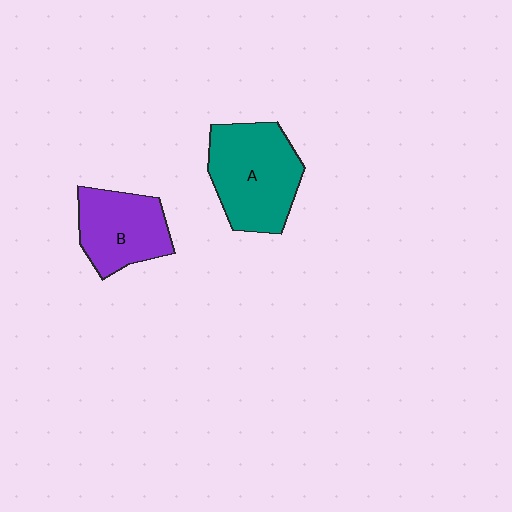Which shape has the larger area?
Shape A (teal).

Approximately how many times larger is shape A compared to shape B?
Approximately 1.3 times.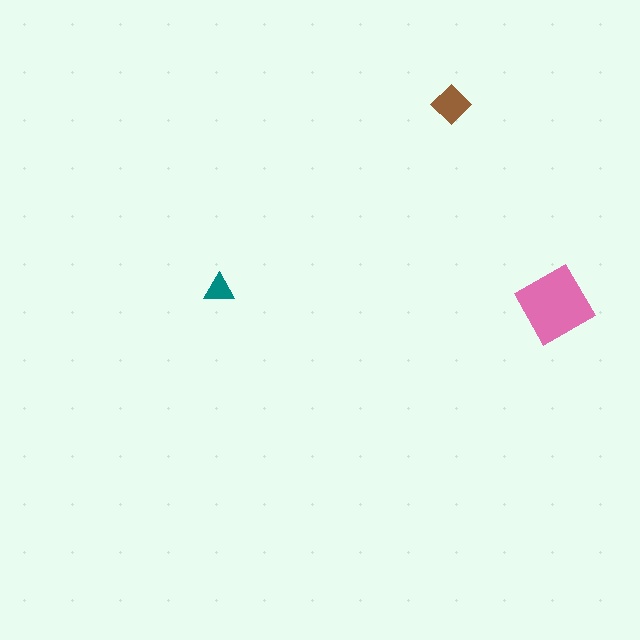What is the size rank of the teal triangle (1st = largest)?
3rd.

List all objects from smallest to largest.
The teal triangle, the brown diamond, the pink square.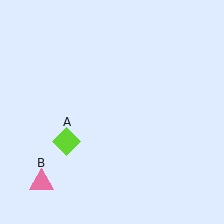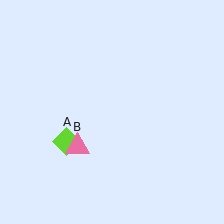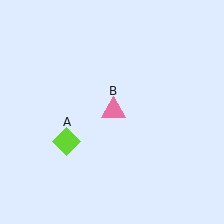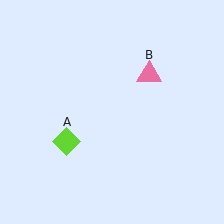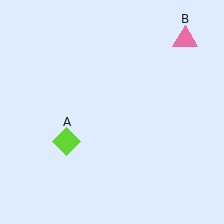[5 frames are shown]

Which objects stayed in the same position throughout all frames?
Lime diamond (object A) remained stationary.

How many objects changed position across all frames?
1 object changed position: pink triangle (object B).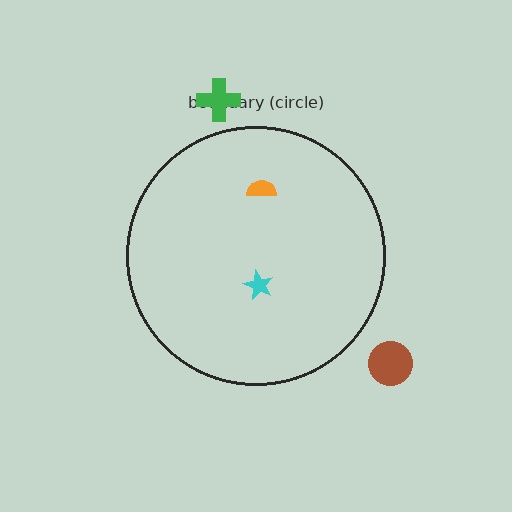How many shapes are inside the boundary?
2 inside, 2 outside.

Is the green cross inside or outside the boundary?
Outside.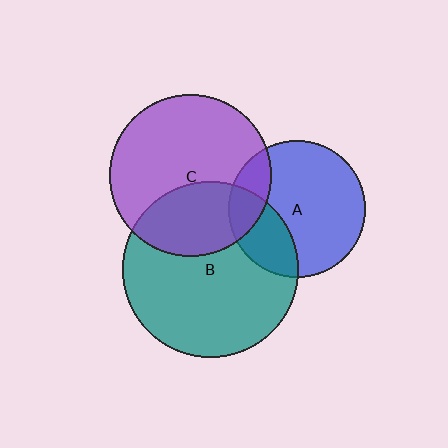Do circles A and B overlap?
Yes.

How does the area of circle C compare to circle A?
Approximately 1.4 times.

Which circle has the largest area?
Circle B (teal).